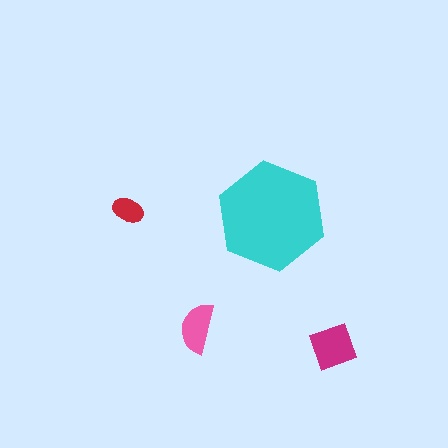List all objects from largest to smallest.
The cyan hexagon, the magenta diamond, the pink semicircle, the red ellipse.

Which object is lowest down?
The magenta diamond is bottommost.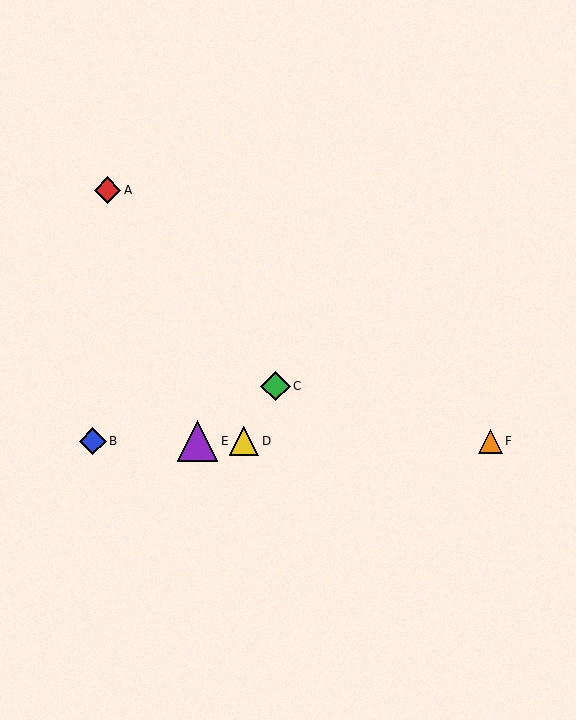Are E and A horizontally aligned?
No, E is at y≈441 and A is at y≈190.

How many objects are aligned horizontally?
4 objects (B, D, E, F) are aligned horizontally.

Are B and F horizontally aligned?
Yes, both are at y≈441.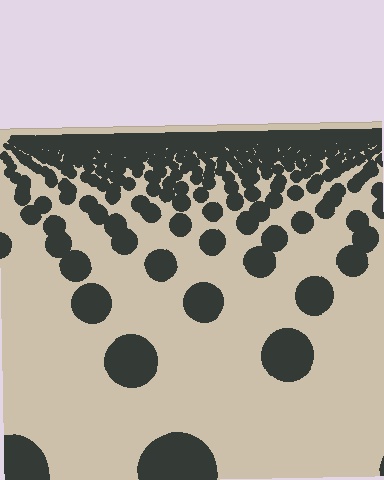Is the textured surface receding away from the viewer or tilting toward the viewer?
The surface is receding away from the viewer. Texture elements get smaller and denser toward the top.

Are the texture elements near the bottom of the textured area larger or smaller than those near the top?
Larger. Near the bottom, elements are closer to the viewer and appear at a bigger on-screen size.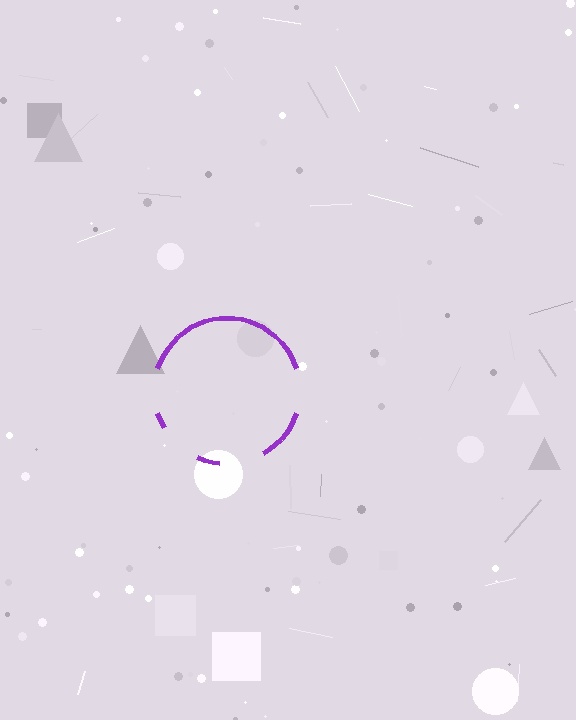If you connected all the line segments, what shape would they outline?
They would outline a circle.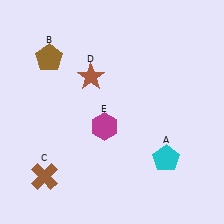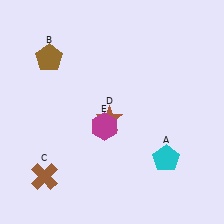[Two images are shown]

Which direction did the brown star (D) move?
The brown star (D) moved down.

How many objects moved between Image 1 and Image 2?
1 object moved between the two images.